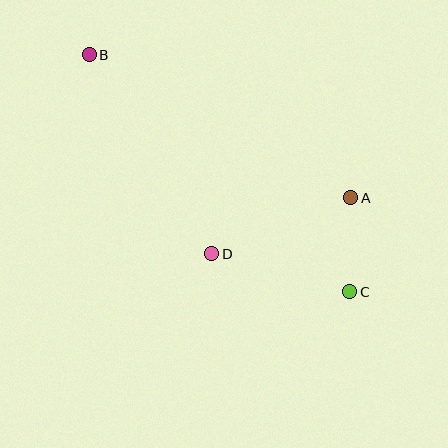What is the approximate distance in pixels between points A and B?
The distance between A and B is approximately 298 pixels.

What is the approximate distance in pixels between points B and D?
The distance between B and D is approximately 234 pixels.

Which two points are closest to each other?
Points A and C are closest to each other.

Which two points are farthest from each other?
Points B and C are farthest from each other.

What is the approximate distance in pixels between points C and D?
The distance between C and D is approximately 143 pixels.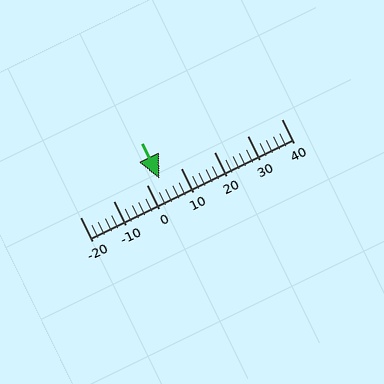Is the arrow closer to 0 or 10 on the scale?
The arrow is closer to 0.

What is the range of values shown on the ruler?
The ruler shows values from -20 to 40.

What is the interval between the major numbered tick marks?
The major tick marks are spaced 10 units apart.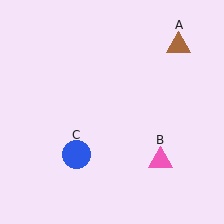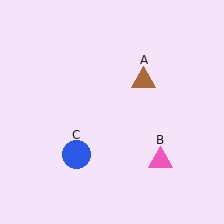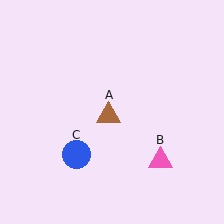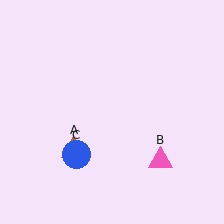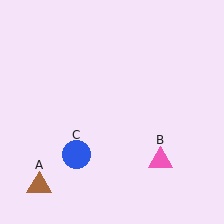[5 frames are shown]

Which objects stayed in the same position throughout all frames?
Pink triangle (object B) and blue circle (object C) remained stationary.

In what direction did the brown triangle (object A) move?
The brown triangle (object A) moved down and to the left.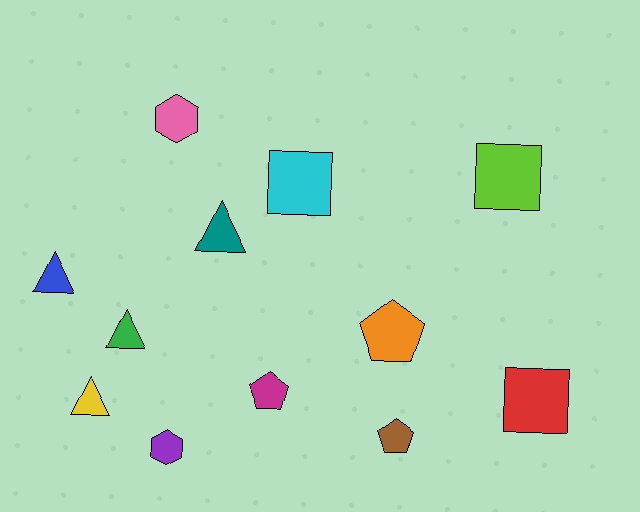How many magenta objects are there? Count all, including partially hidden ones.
There is 1 magenta object.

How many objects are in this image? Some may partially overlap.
There are 12 objects.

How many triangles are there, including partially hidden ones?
There are 4 triangles.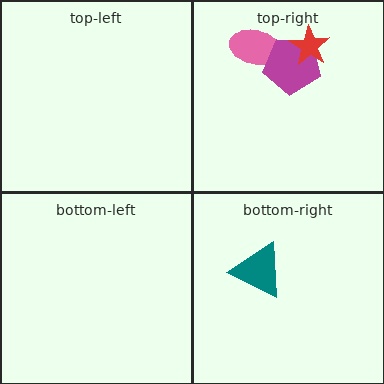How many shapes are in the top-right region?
3.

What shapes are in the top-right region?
The pink ellipse, the magenta pentagon, the red star.